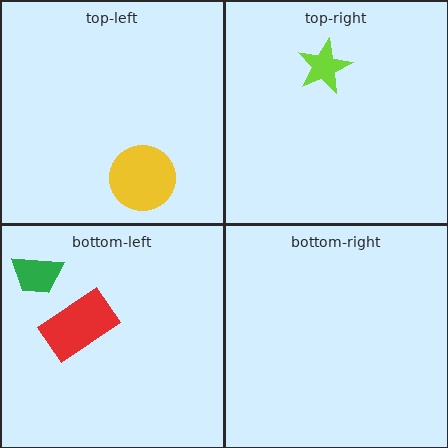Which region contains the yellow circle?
The top-left region.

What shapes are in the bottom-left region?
The red rectangle, the green trapezoid.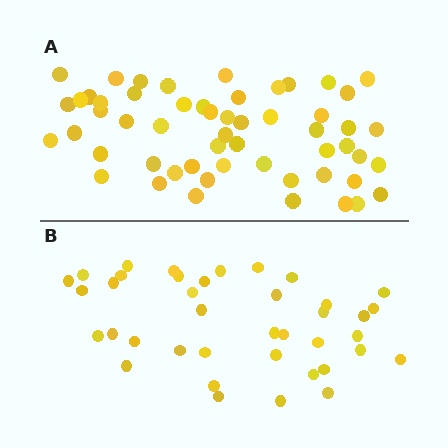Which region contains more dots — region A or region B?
Region A (the top region) has more dots.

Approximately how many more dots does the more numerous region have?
Region A has approximately 15 more dots than region B.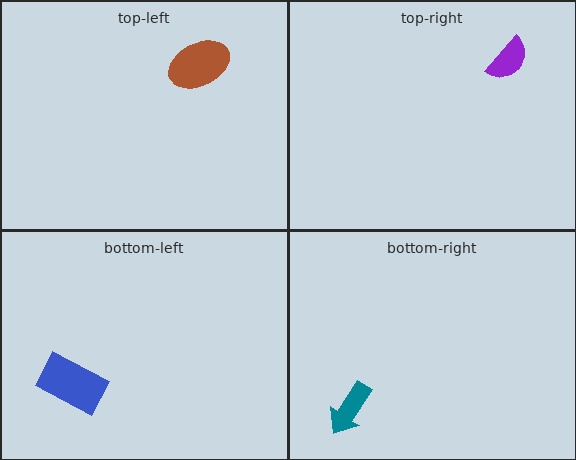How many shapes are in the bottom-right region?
1.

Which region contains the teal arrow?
The bottom-right region.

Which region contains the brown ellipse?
The top-left region.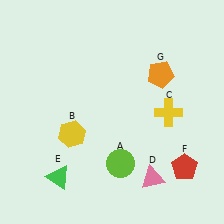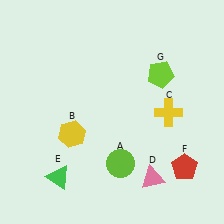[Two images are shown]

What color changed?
The pentagon (G) changed from orange in Image 1 to lime in Image 2.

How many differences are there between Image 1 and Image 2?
There is 1 difference between the two images.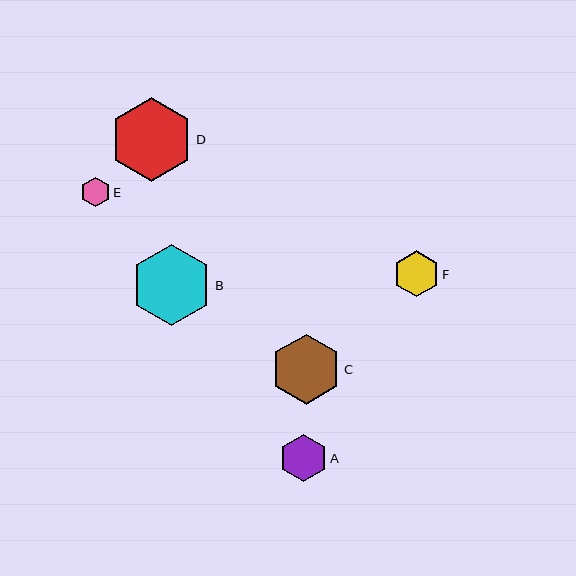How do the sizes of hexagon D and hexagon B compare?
Hexagon D and hexagon B are approximately the same size.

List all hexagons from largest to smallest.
From largest to smallest: D, B, C, A, F, E.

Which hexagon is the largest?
Hexagon D is the largest with a size of approximately 84 pixels.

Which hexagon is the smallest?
Hexagon E is the smallest with a size of approximately 30 pixels.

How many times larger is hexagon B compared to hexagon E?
Hexagon B is approximately 2.7 times the size of hexagon E.